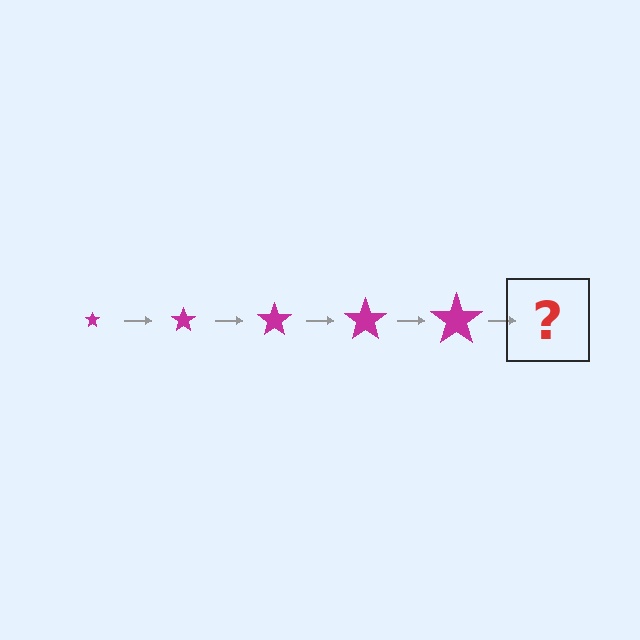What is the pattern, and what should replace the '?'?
The pattern is that the star gets progressively larger each step. The '?' should be a magenta star, larger than the previous one.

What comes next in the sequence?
The next element should be a magenta star, larger than the previous one.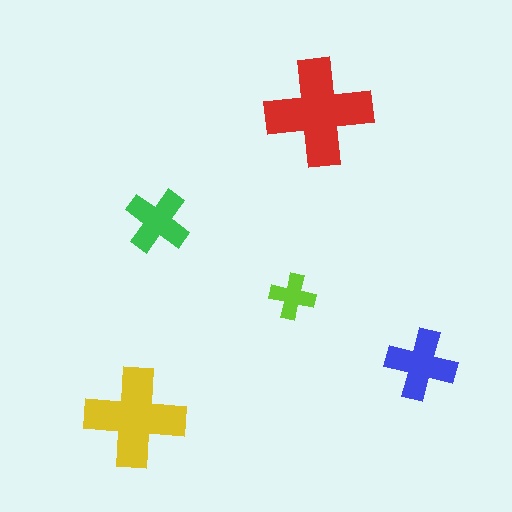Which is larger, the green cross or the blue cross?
The blue one.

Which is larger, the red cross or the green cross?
The red one.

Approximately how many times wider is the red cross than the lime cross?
About 2.5 times wider.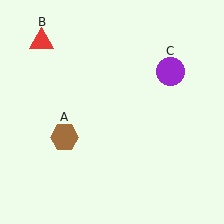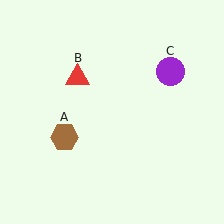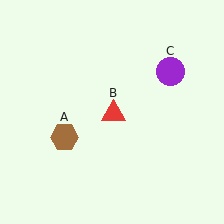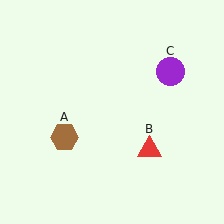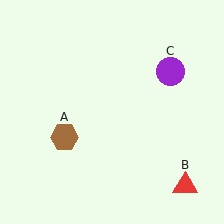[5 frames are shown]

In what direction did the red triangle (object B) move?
The red triangle (object B) moved down and to the right.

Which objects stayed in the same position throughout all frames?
Brown hexagon (object A) and purple circle (object C) remained stationary.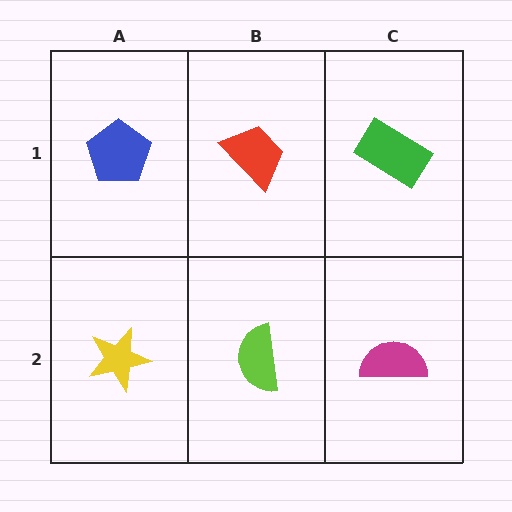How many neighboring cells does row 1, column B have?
3.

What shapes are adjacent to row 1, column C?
A magenta semicircle (row 2, column C), a red trapezoid (row 1, column B).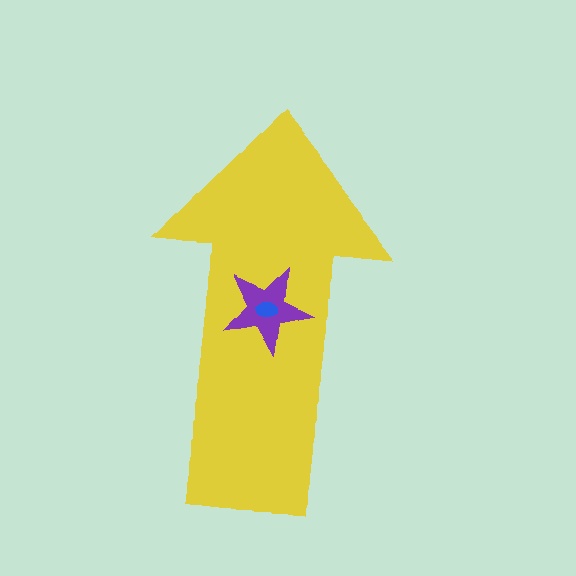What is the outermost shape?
The yellow arrow.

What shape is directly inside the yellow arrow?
The purple star.